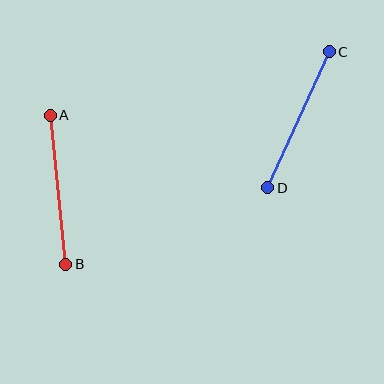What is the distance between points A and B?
The distance is approximately 150 pixels.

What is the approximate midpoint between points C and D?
The midpoint is at approximately (299, 120) pixels.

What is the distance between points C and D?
The distance is approximately 149 pixels.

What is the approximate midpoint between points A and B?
The midpoint is at approximately (58, 190) pixels.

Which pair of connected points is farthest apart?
Points A and B are farthest apart.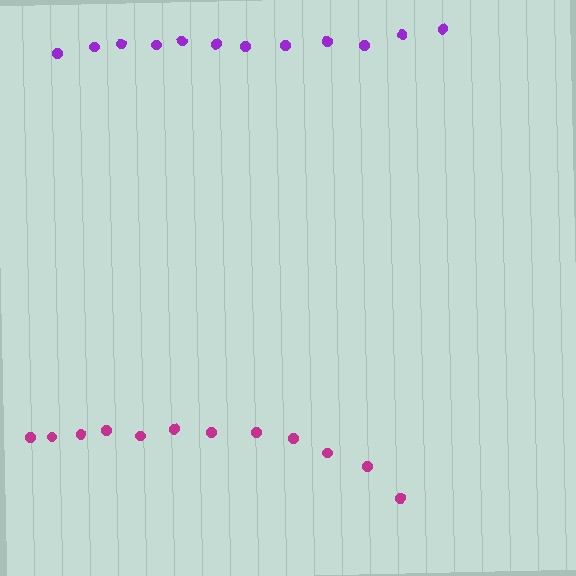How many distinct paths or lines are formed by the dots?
There are 2 distinct paths.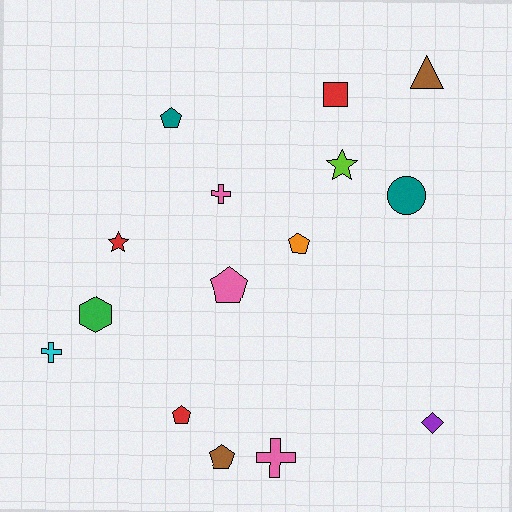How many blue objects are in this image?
There are no blue objects.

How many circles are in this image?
There is 1 circle.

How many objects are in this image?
There are 15 objects.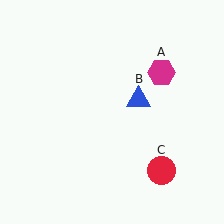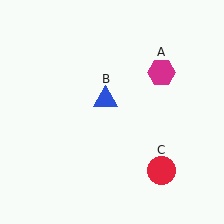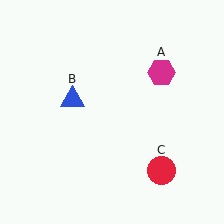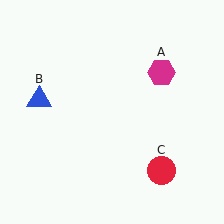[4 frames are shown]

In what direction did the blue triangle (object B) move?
The blue triangle (object B) moved left.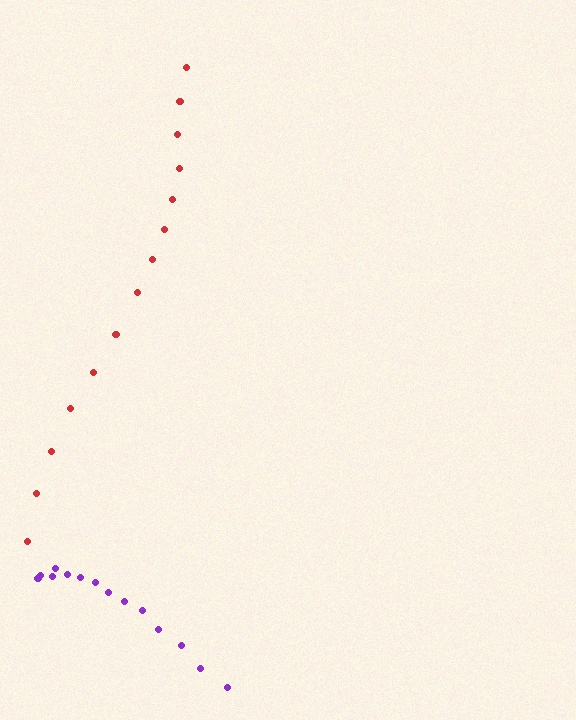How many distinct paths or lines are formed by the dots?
There are 2 distinct paths.